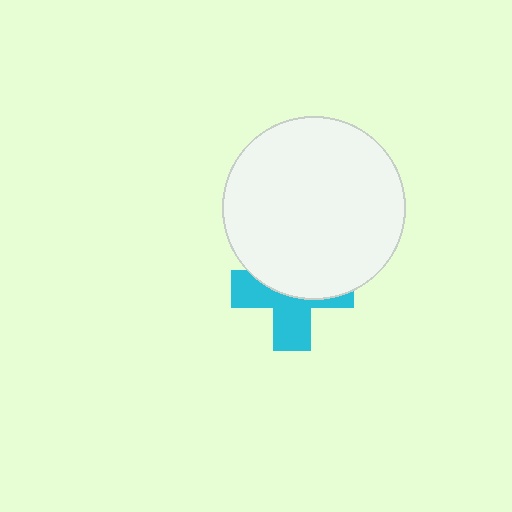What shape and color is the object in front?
The object in front is a white circle.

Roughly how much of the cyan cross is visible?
About half of it is visible (roughly 48%).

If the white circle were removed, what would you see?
You would see the complete cyan cross.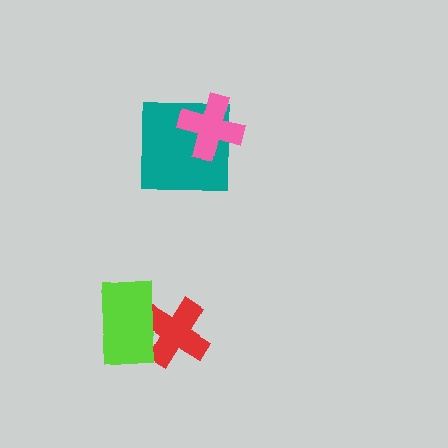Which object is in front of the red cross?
The lime rectangle is in front of the red cross.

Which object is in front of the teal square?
The pink cross is in front of the teal square.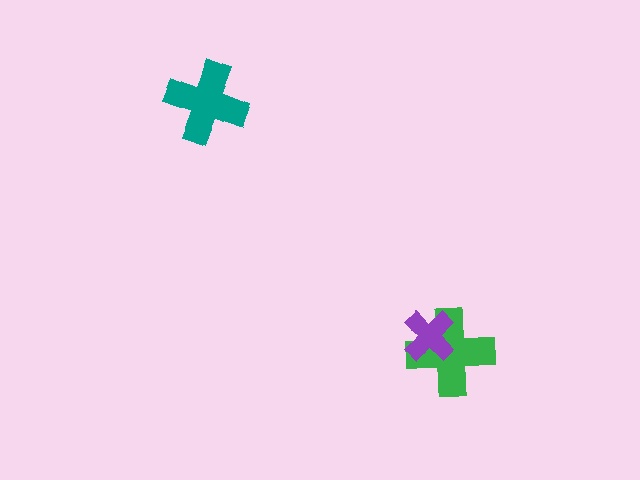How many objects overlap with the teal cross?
0 objects overlap with the teal cross.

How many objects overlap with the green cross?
1 object overlaps with the green cross.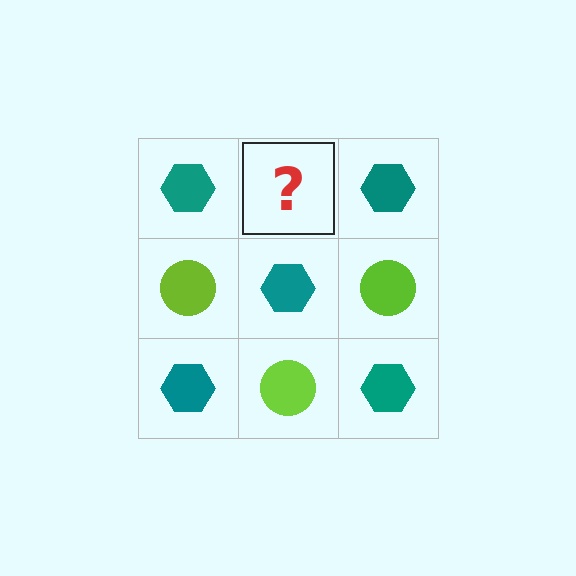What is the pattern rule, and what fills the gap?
The rule is that it alternates teal hexagon and lime circle in a checkerboard pattern. The gap should be filled with a lime circle.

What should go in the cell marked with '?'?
The missing cell should contain a lime circle.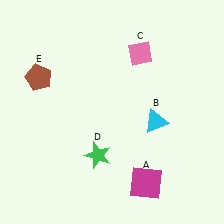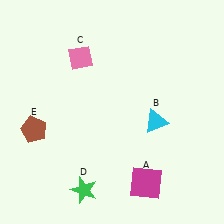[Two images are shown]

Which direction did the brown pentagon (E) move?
The brown pentagon (E) moved down.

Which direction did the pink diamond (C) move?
The pink diamond (C) moved left.